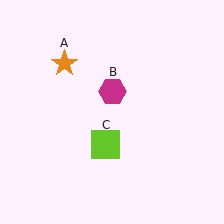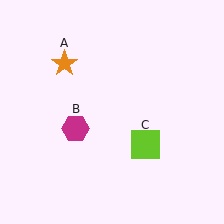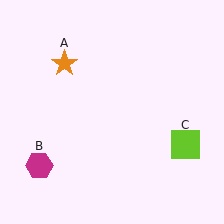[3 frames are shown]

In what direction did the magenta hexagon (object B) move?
The magenta hexagon (object B) moved down and to the left.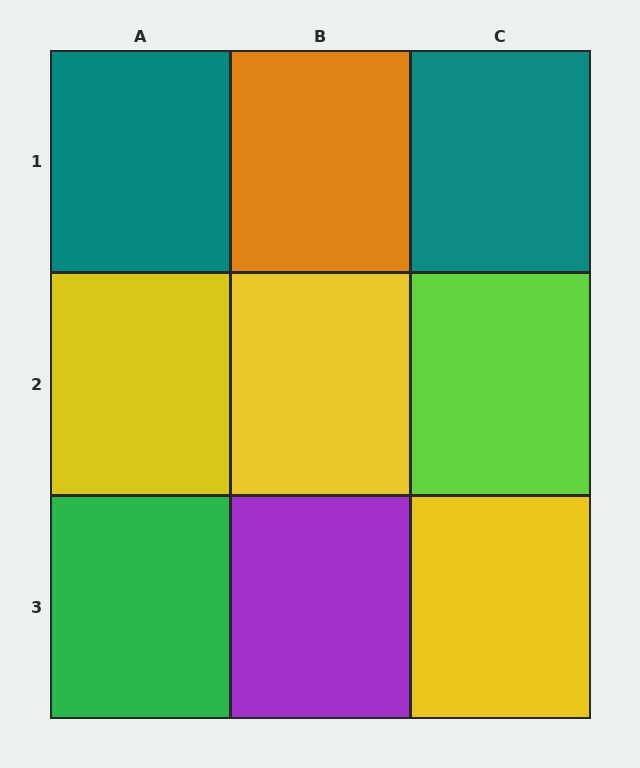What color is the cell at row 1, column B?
Orange.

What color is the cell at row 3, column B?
Purple.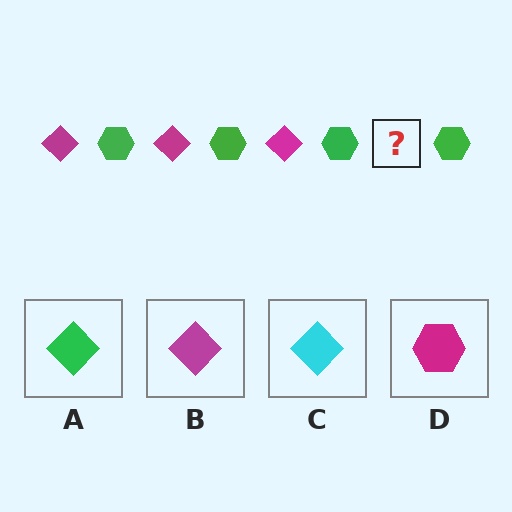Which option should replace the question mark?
Option B.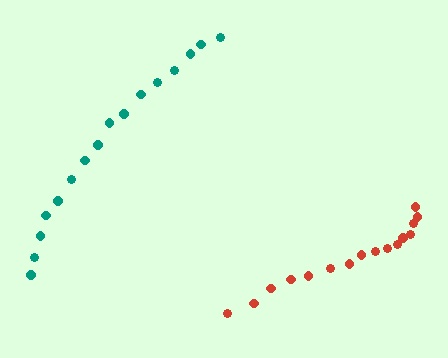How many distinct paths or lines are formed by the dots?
There are 2 distinct paths.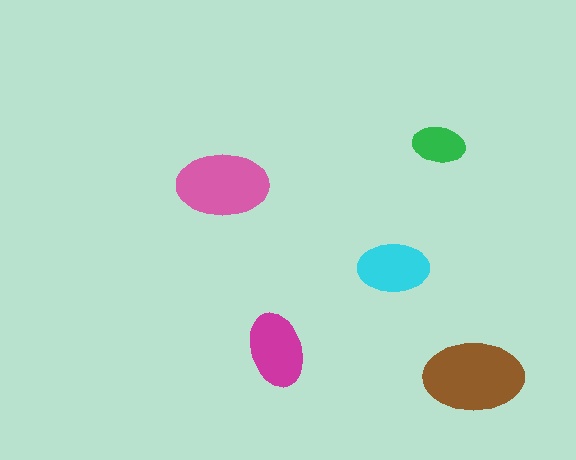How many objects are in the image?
There are 5 objects in the image.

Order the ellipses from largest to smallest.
the brown one, the pink one, the magenta one, the cyan one, the green one.